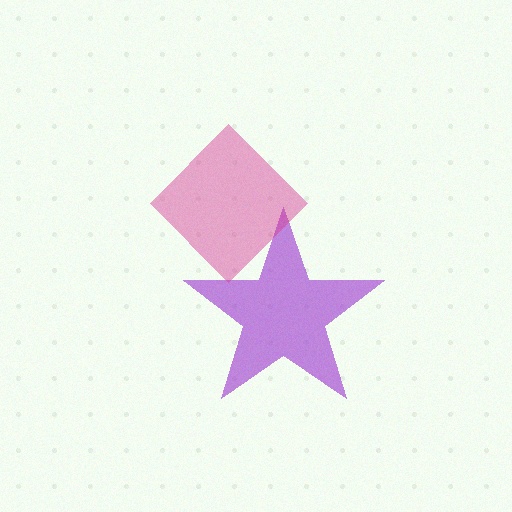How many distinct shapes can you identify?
There are 2 distinct shapes: a purple star, a magenta diamond.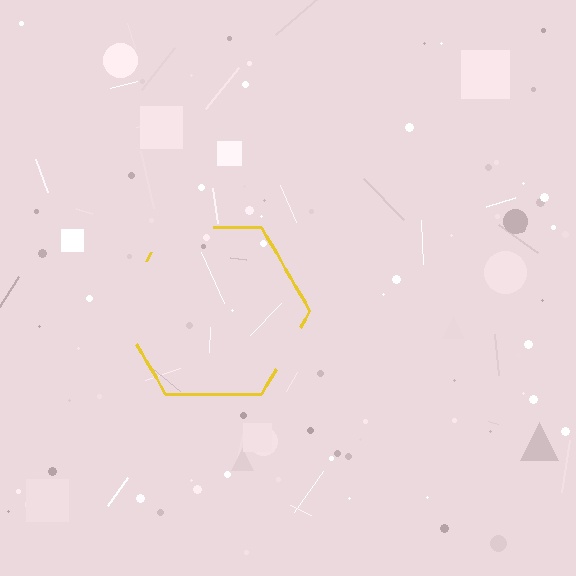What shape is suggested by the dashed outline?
The dashed outline suggests a hexagon.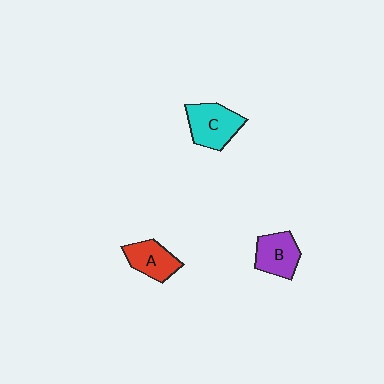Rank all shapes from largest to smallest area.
From largest to smallest: C (cyan), B (purple), A (red).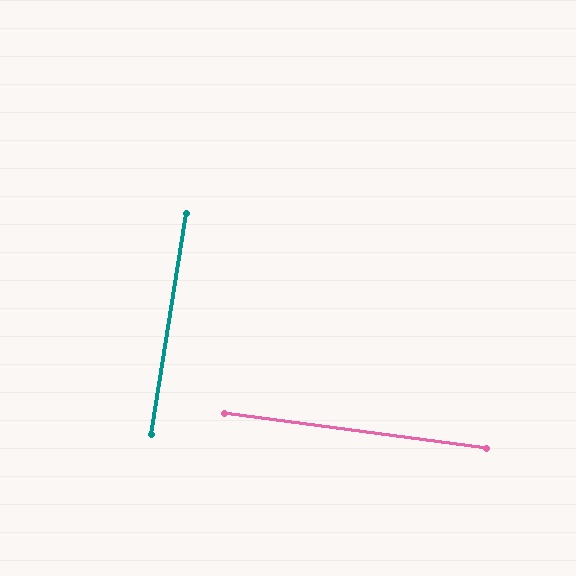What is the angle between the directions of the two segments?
Approximately 89 degrees.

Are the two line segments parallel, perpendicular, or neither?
Perpendicular — they meet at approximately 89°.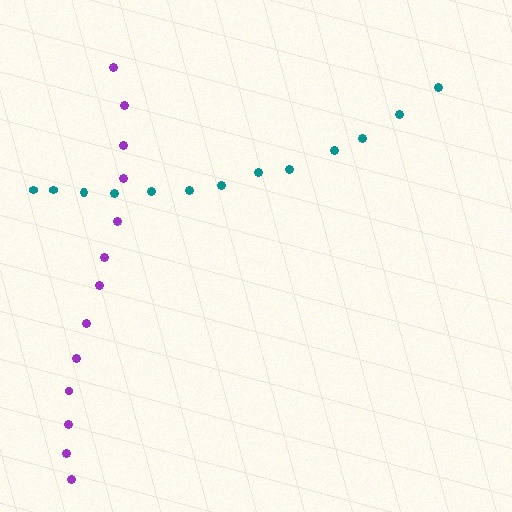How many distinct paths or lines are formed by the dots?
There are 2 distinct paths.